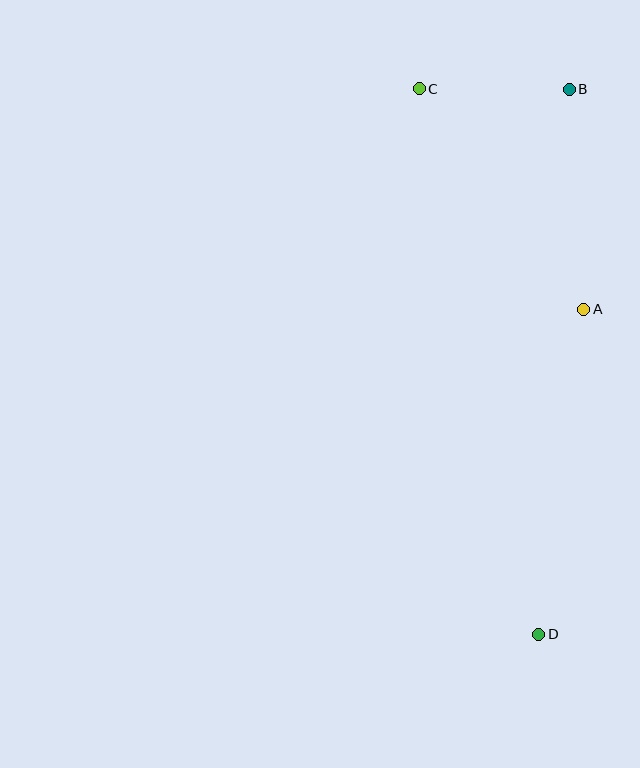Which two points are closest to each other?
Points B and C are closest to each other.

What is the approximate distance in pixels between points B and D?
The distance between B and D is approximately 546 pixels.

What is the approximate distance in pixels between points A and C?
The distance between A and C is approximately 275 pixels.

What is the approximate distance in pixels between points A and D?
The distance between A and D is approximately 328 pixels.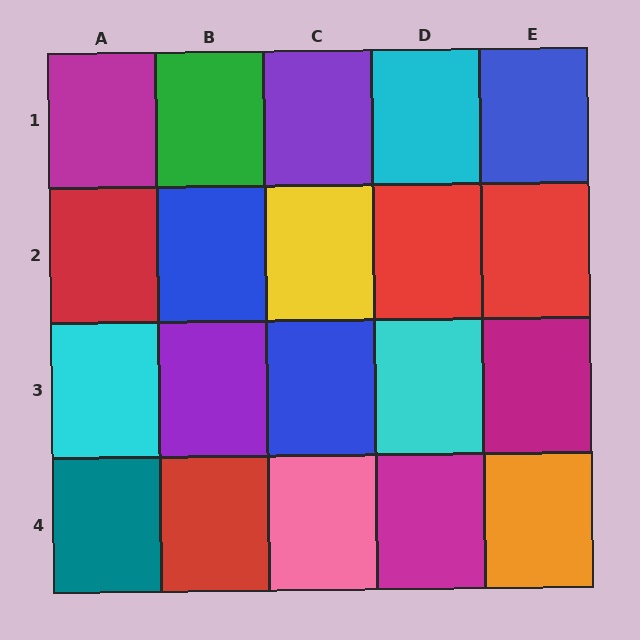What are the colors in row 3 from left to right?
Cyan, purple, blue, cyan, magenta.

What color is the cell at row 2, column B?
Blue.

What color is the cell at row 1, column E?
Blue.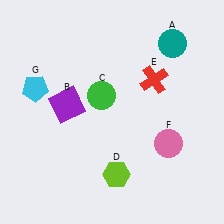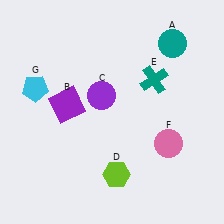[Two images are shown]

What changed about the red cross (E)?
In Image 1, E is red. In Image 2, it changed to teal.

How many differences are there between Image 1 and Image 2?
There are 2 differences between the two images.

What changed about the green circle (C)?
In Image 1, C is green. In Image 2, it changed to purple.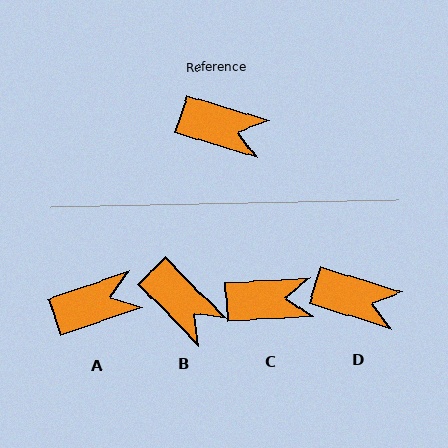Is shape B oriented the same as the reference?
No, it is off by about 28 degrees.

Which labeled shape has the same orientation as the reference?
D.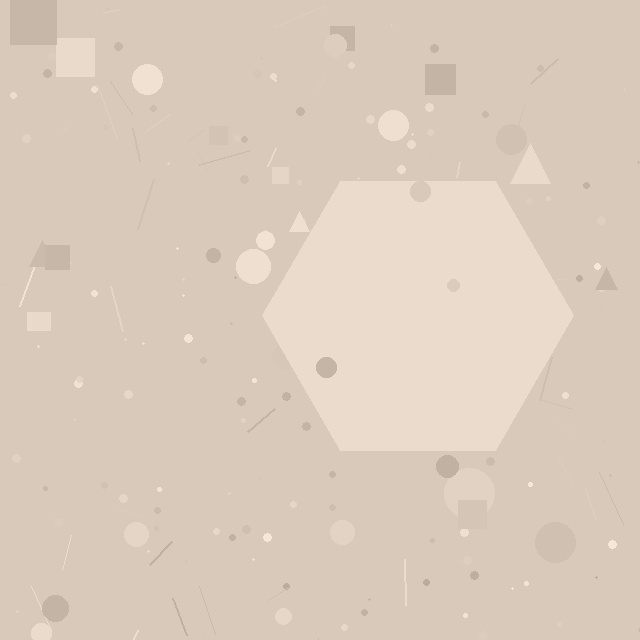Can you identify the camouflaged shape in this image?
The camouflaged shape is a hexagon.